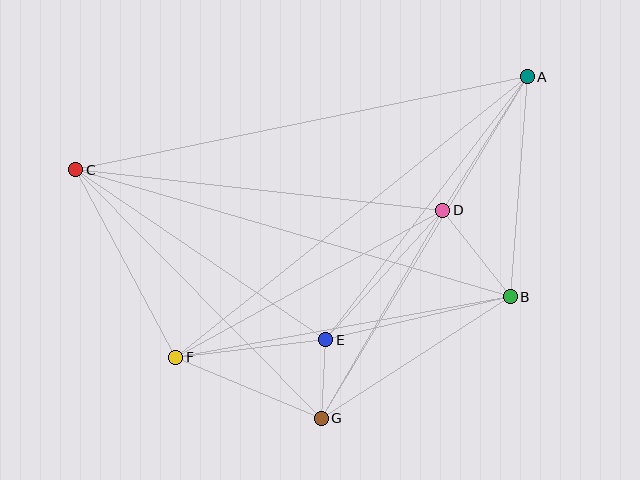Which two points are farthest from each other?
Points A and C are farthest from each other.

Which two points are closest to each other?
Points E and G are closest to each other.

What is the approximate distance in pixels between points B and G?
The distance between B and G is approximately 225 pixels.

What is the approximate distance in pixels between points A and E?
The distance between A and E is approximately 331 pixels.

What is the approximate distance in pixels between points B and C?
The distance between B and C is approximately 453 pixels.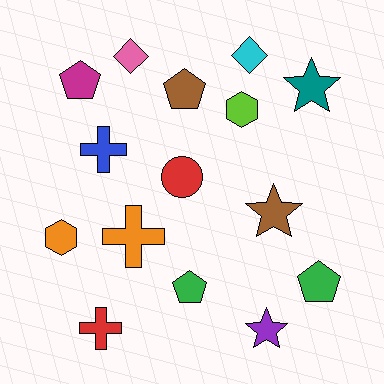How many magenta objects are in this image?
There is 1 magenta object.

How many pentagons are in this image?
There are 4 pentagons.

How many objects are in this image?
There are 15 objects.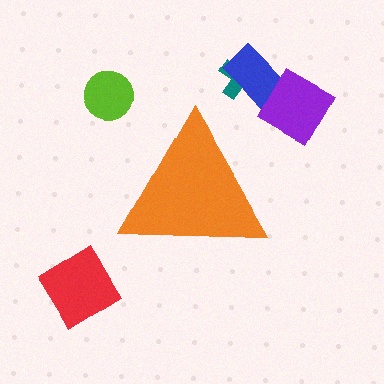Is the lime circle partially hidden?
No, the lime circle is fully visible.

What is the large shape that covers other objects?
An orange triangle.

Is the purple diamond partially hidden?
No, the purple diamond is fully visible.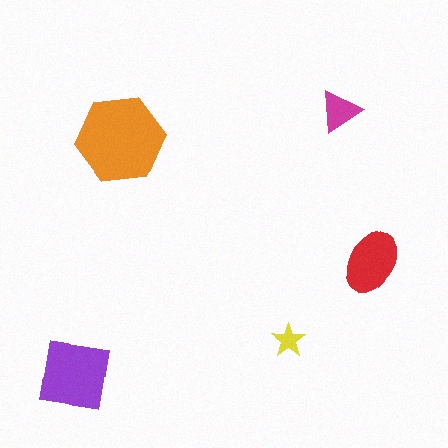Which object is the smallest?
The yellow star.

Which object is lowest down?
The purple square is bottommost.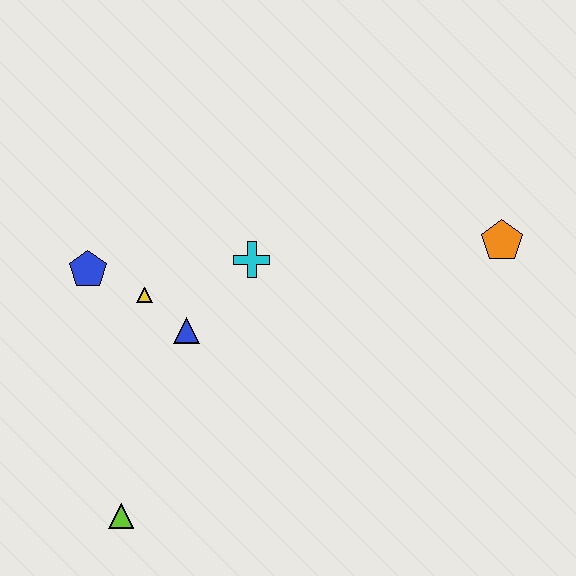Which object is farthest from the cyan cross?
The lime triangle is farthest from the cyan cross.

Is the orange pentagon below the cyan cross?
No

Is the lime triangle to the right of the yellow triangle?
No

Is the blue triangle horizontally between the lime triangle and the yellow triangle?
No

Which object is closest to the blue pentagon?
The yellow triangle is closest to the blue pentagon.